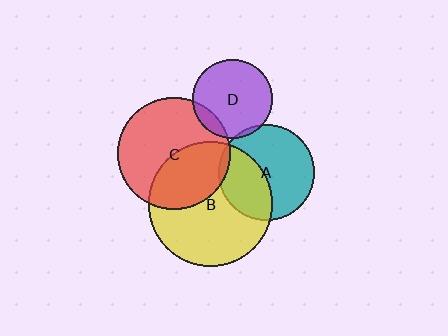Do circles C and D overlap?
Yes.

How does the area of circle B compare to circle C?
Approximately 1.2 times.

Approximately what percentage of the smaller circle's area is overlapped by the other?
Approximately 10%.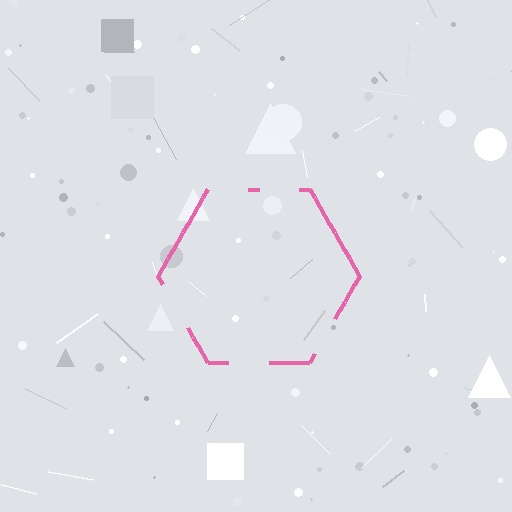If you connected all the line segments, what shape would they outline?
They would outline a hexagon.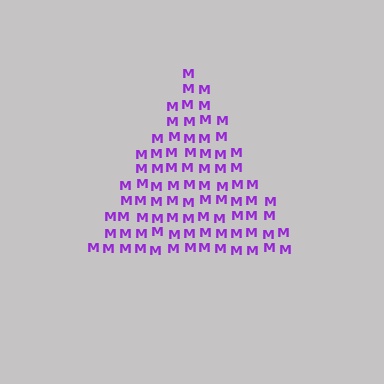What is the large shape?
The large shape is a triangle.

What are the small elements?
The small elements are letter M's.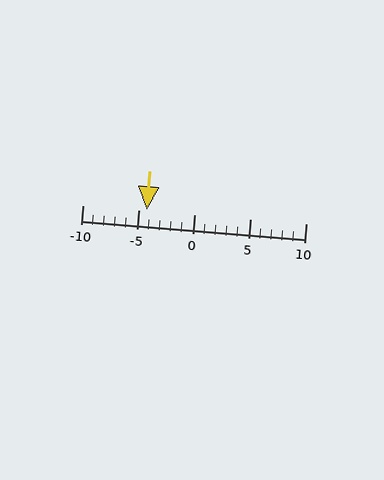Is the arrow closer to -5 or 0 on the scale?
The arrow is closer to -5.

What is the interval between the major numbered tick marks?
The major tick marks are spaced 5 units apart.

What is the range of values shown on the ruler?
The ruler shows values from -10 to 10.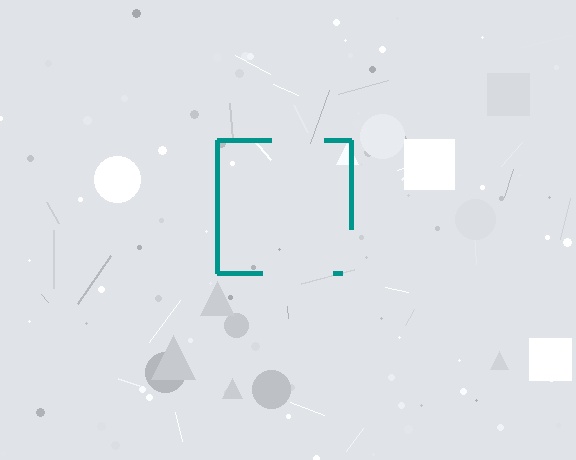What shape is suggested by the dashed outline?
The dashed outline suggests a square.